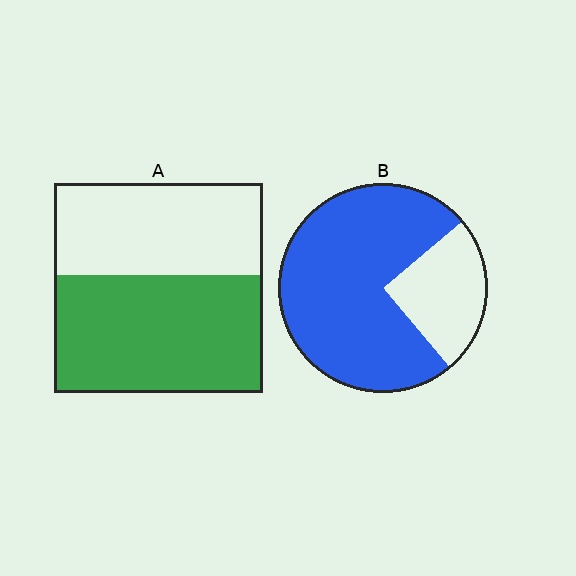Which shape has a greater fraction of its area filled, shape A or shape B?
Shape B.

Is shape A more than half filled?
Yes.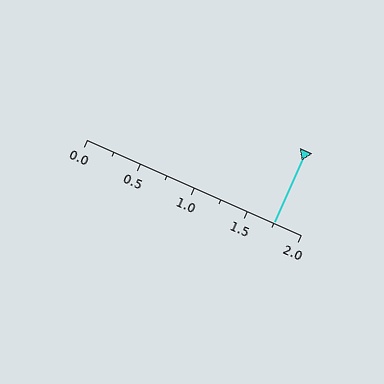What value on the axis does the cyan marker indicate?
The marker indicates approximately 1.75.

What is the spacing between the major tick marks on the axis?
The major ticks are spaced 0.5 apart.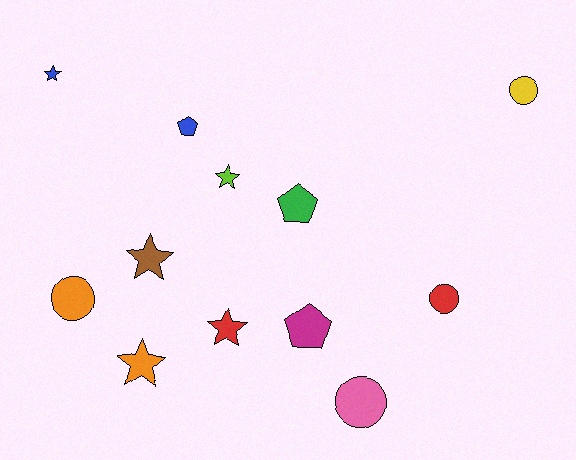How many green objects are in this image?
There is 1 green object.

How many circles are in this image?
There are 4 circles.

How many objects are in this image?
There are 12 objects.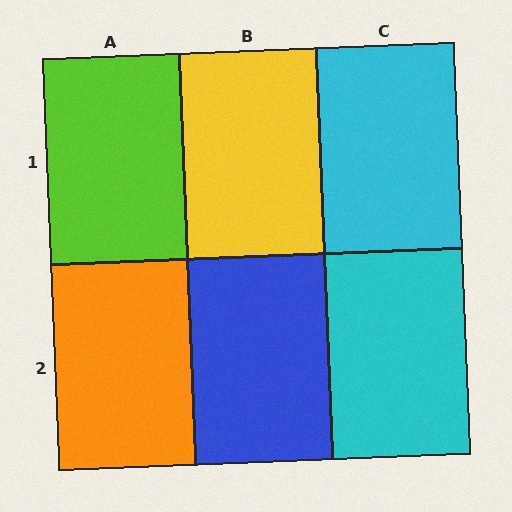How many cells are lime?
1 cell is lime.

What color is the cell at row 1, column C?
Cyan.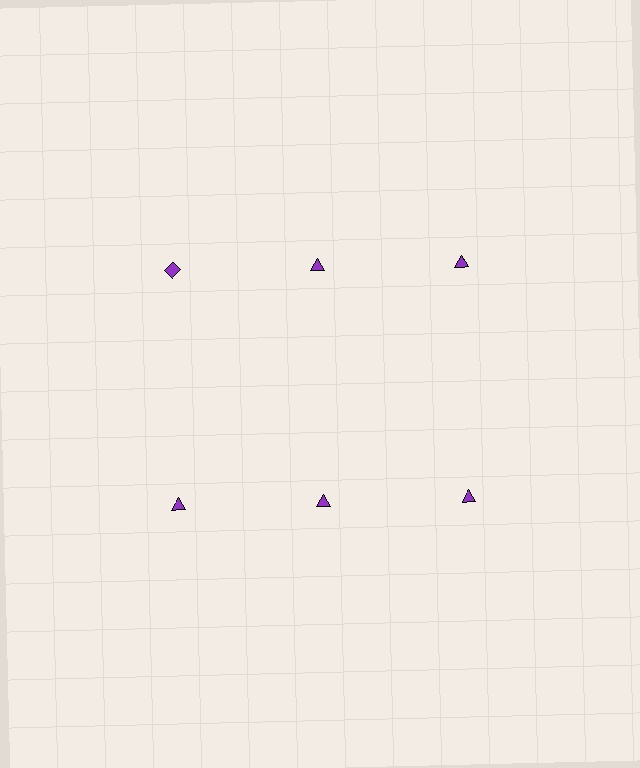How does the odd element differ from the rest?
It has a different shape: diamond instead of triangle.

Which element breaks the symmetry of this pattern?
The purple diamond in the top row, leftmost column breaks the symmetry. All other shapes are purple triangles.